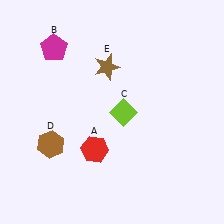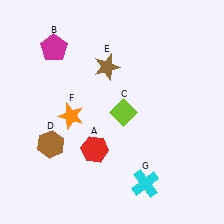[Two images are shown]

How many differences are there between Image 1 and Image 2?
There are 2 differences between the two images.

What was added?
An orange star (F), a cyan cross (G) were added in Image 2.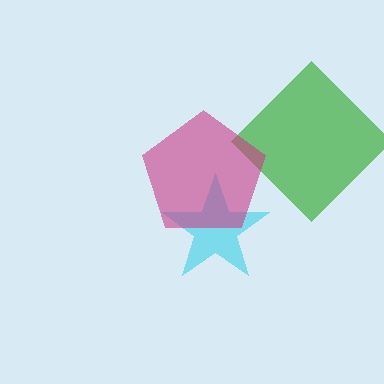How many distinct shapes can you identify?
There are 3 distinct shapes: a cyan star, a green diamond, a magenta pentagon.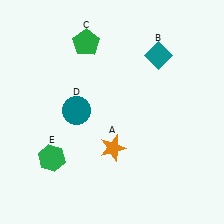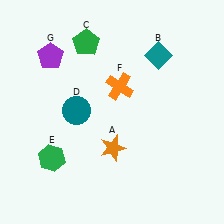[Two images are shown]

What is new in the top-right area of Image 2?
An orange cross (F) was added in the top-right area of Image 2.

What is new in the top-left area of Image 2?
A purple pentagon (G) was added in the top-left area of Image 2.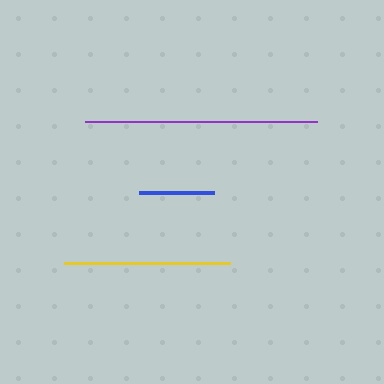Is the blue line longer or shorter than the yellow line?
The yellow line is longer than the blue line.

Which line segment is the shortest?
The blue line is the shortest at approximately 76 pixels.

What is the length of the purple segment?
The purple segment is approximately 232 pixels long.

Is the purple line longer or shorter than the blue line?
The purple line is longer than the blue line.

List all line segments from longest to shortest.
From longest to shortest: purple, yellow, blue.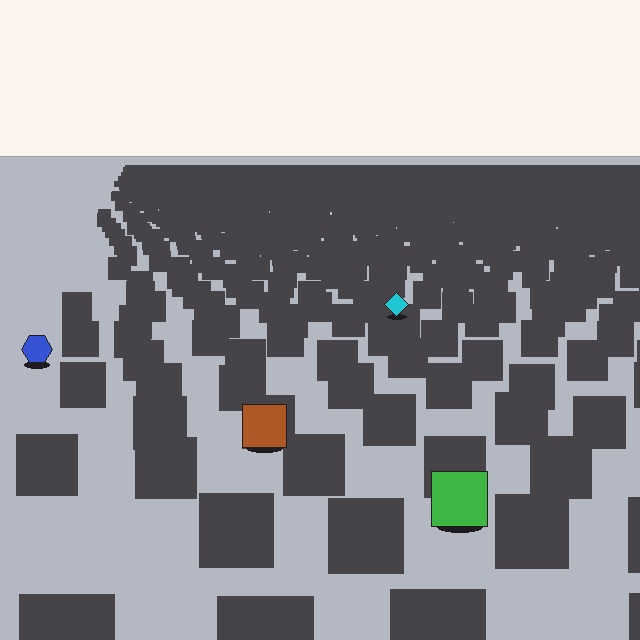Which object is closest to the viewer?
The green square is closest. The texture marks near it are larger and more spread out.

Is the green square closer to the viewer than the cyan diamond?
Yes. The green square is closer — you can tell from the texture gradient: the ground texture is coarser near it.